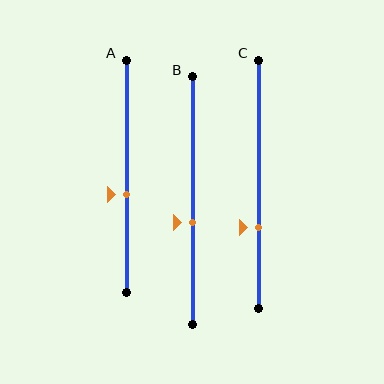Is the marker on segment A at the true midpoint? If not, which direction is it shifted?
No, the marker on segment A is shifted downward by about 8% of the segment length.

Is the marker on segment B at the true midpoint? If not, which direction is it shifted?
No, the marker on segment B is shifted downward by about 9% of the segment length.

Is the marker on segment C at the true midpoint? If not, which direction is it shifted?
No, the marker on segment C is shifted downward by about 17% of the segment length.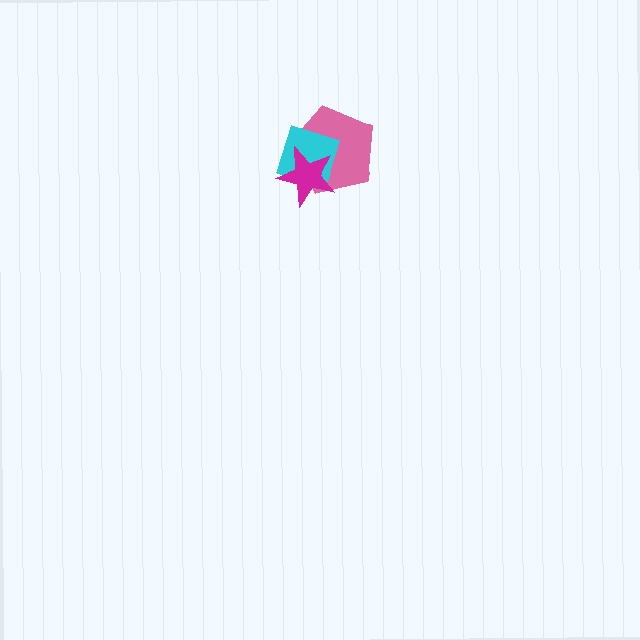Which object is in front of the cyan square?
The magenta star is in front of the cyan square.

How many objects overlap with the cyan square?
2 objects overlap with the cyan square.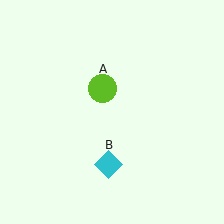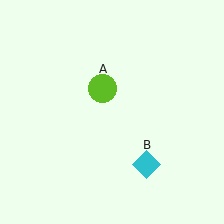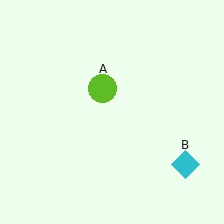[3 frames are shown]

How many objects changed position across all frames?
1 object changed position: cyan diamond (object B).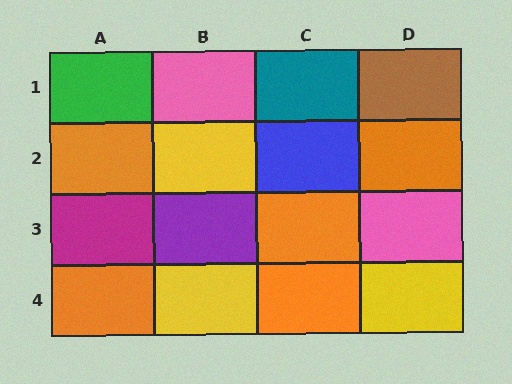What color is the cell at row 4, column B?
Yellow.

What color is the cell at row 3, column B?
Purple.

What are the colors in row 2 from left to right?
Orange, yellow, blue, orange.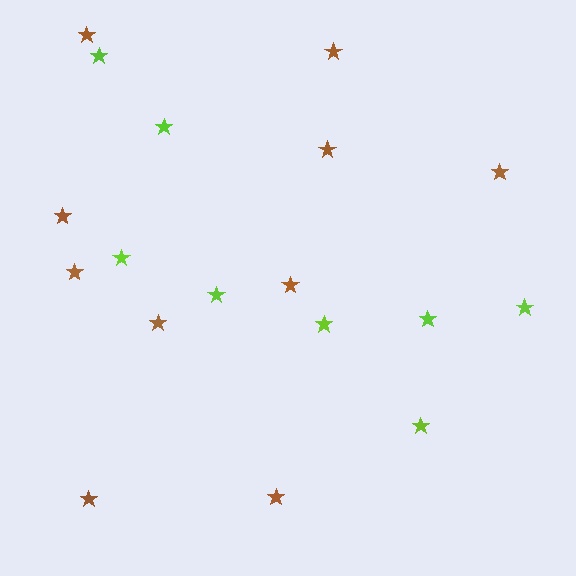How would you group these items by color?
There are 2 groups: one group of lime stars (8) and one group of brown stars (10).